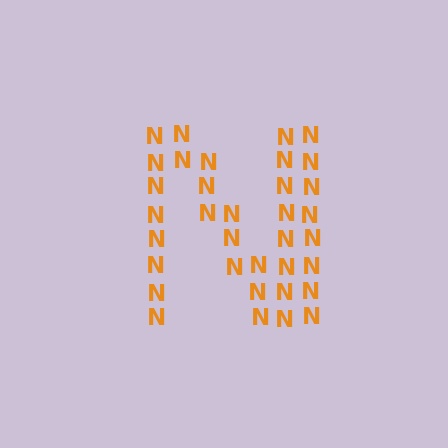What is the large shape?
The large shape is the letter N.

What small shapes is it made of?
It is made of small letter N's.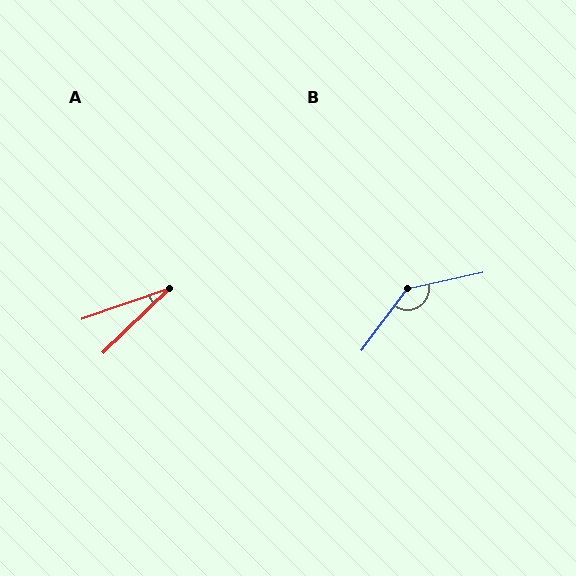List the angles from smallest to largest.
A (24°), B (139°).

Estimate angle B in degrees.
Approximately 139 degrees.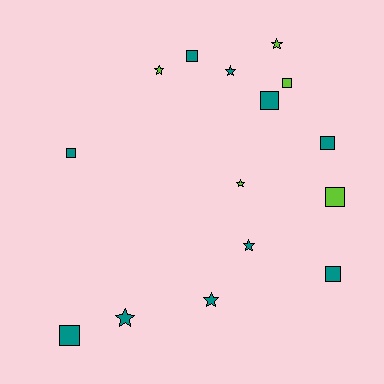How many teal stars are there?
There are 4 teal stars.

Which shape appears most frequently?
Square, with 8 objects.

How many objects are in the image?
There are 15 objects.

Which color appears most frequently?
Teal, with 10 objects.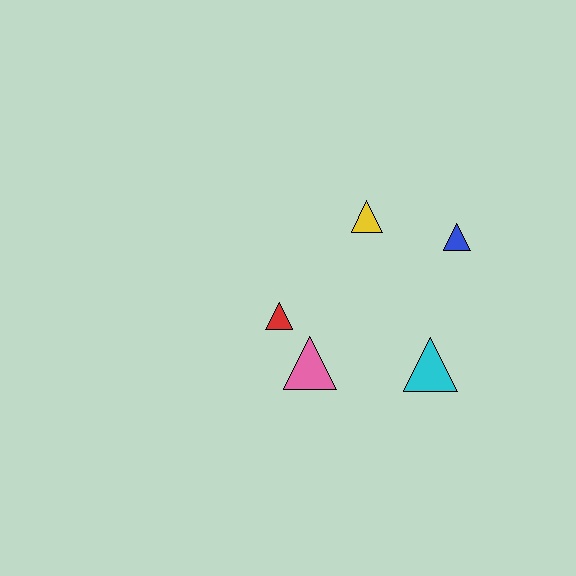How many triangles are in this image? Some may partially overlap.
There are 5 triangles.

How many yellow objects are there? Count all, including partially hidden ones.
There is 1 yellow object.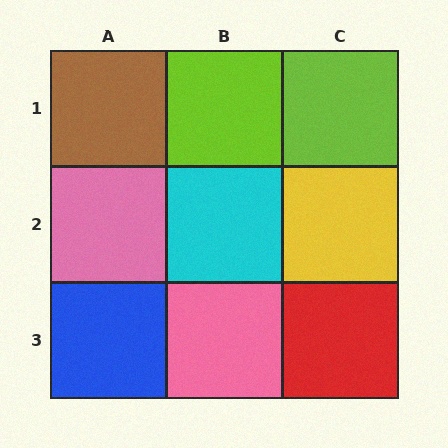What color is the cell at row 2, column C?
Yellow.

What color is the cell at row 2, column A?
Pink.